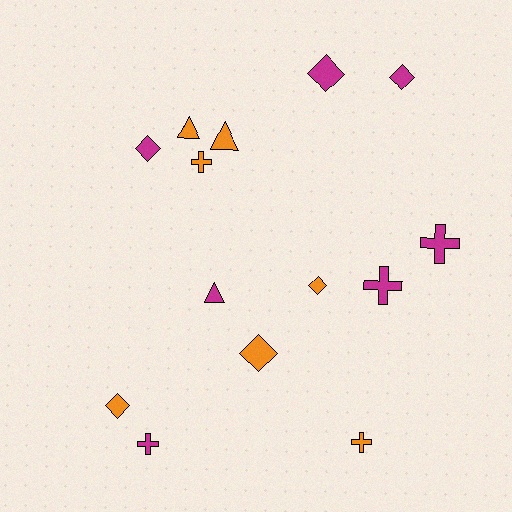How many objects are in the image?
There are 14 objects.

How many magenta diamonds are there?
There are 3 magenta diamonds.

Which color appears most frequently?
Magenta, with 7 objects.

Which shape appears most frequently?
Diamond, with 6 objects.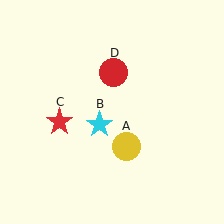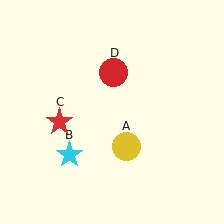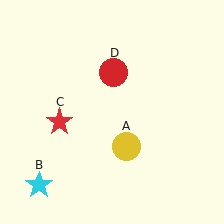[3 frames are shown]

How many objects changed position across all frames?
1 object changed position: cyan star (object B).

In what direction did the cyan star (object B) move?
The cyan star (object B) moved down and to the left.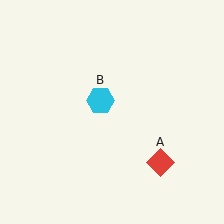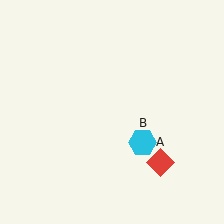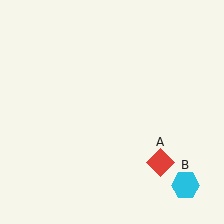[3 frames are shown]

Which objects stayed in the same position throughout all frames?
Red diamond (object A) remained stationary.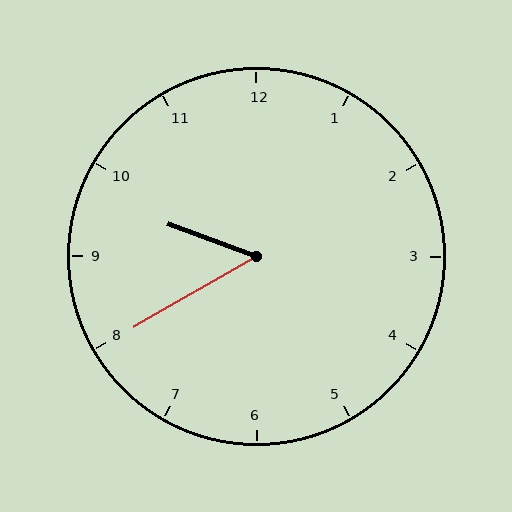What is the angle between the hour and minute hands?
Approximately 50 degrees.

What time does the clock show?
9:40.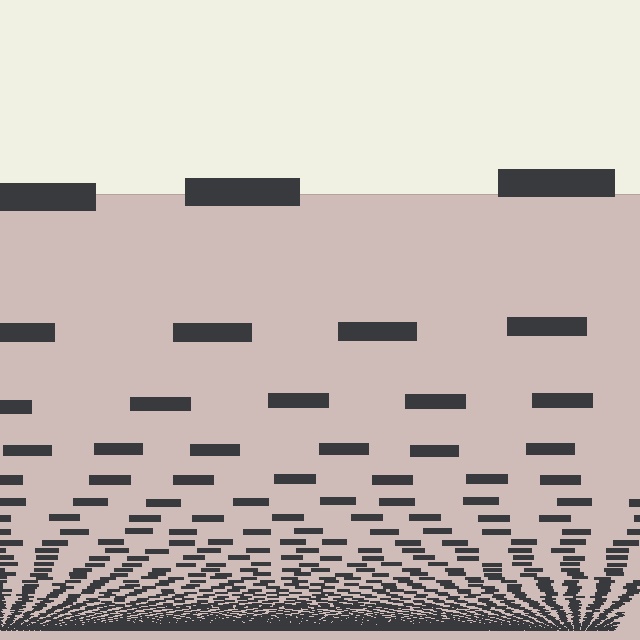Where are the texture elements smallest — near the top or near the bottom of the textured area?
Near the bottom.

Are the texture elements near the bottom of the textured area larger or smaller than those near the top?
Smaller. The gradient is inverted — elements near the bottom are smaller and denser.